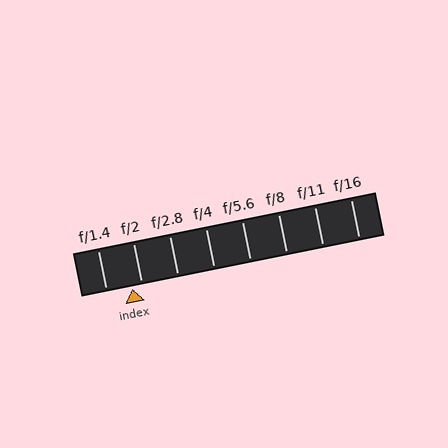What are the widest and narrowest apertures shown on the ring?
The widest aperture shown is f/1.4 and the narrowest is f/16.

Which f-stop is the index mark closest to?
The index mark is closest to f/2.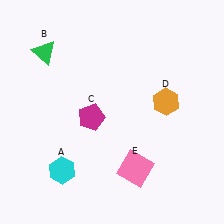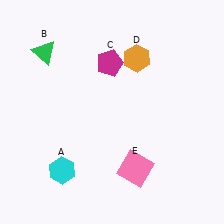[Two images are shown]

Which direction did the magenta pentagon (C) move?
The magenta pentagon (C) moved up.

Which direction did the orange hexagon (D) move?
The orange hexagon (D) moved up.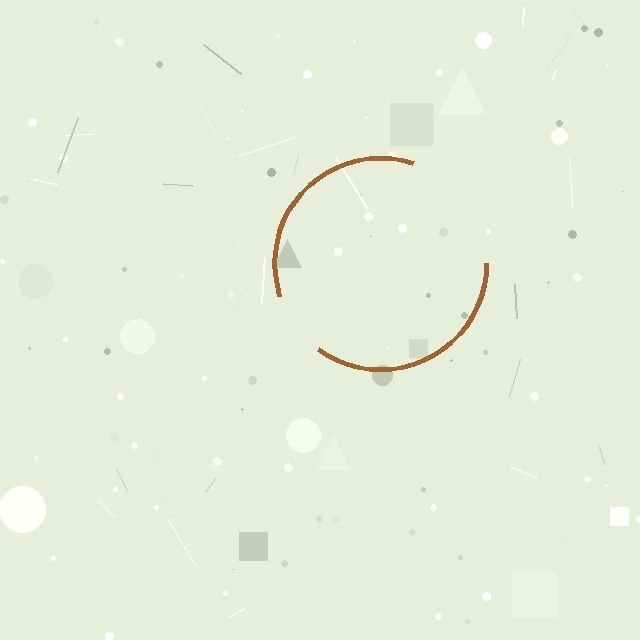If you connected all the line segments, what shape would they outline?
They would outline a circle.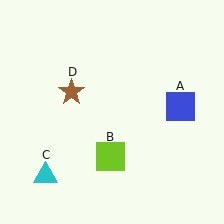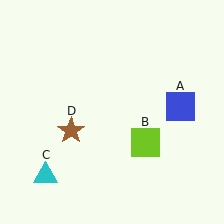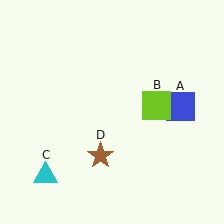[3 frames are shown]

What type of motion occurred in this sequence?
The lime square (object B), brown star (object D) rotated counterclockwise around the center of the scene.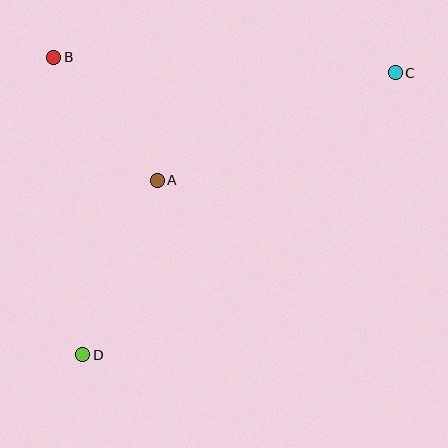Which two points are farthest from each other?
Points C and D are farthest from each other.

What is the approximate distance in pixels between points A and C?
The distance between A and C is approximately 261 pixels.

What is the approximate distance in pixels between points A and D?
The distance between A and D is approximately 189 pixels.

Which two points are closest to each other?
Points A and B are closest to each other.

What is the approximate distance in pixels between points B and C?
The distance between B and C is approximately 342 pixels.